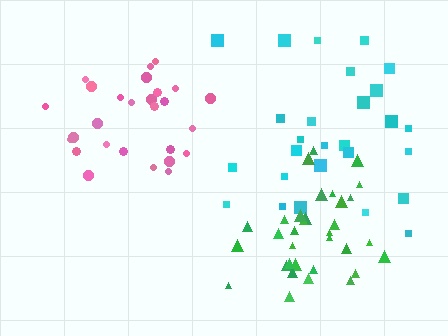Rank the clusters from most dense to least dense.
green, pink, cyan.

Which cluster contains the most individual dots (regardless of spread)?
Green (33).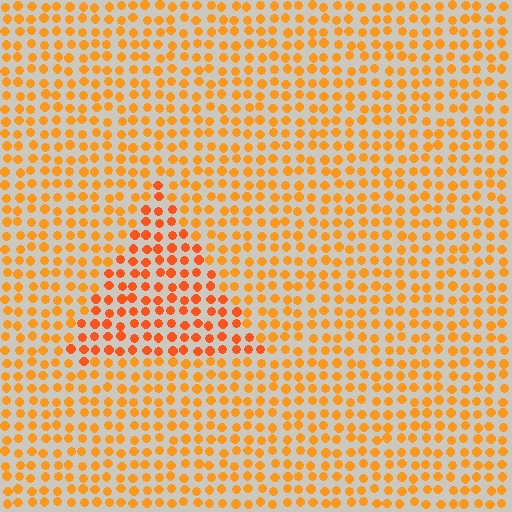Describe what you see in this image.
The image is filled with small orange elements in a uniform arrangement. A triangle-shaped region is visible where the elements are tinted to a slightly different hue, forming a subtle color boundary.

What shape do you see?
I see a triangle.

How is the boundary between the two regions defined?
The boundary is defined purely by a slight shift in hue (about 19 degrees). Spacing, size, and orientation are identical on both sides.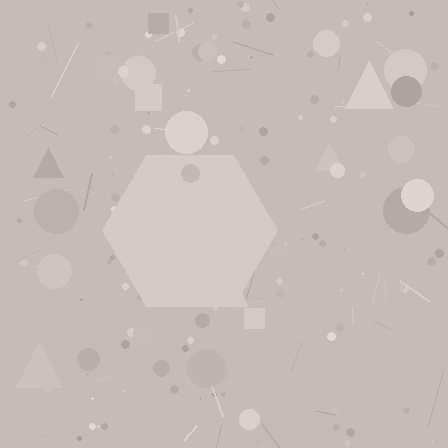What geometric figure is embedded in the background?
A hexagon is embedded in the background.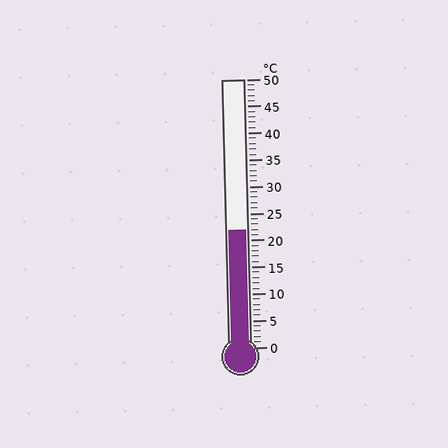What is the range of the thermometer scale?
The thermometer scale ranges from 0°C to 50°C.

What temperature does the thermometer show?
The thermometer shows approximately 22°C.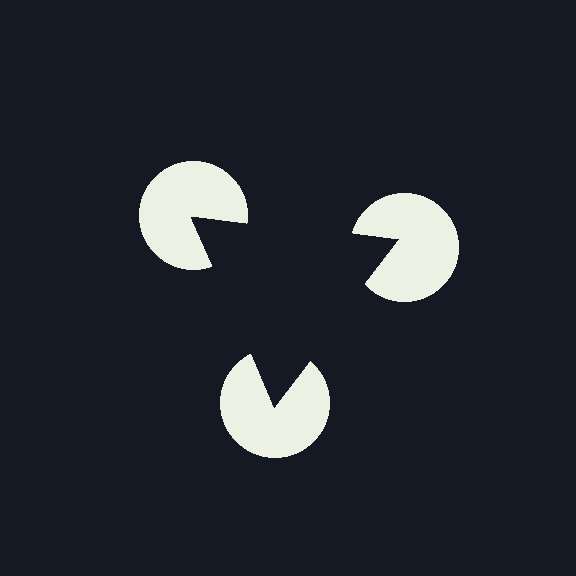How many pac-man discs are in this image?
There are 3 — one at each vertex of the illusory triangle.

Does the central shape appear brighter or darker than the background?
It typically appears slightly darker than the background, even though no actual brightness change is drawn.